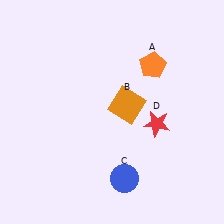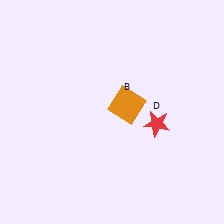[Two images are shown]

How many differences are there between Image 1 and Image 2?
There are 2 differences between the two images.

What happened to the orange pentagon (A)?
The orange pentagon (A) was removed in Image 2. It was in the top-right area of Image 1.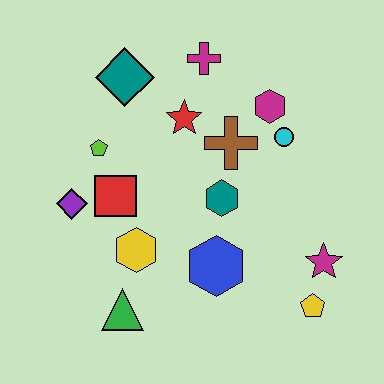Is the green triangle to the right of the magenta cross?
No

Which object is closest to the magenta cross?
The red star is closest to the magenta cross.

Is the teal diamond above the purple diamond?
Yes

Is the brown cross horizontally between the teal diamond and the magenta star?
Yes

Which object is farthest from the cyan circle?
The green triangle is farthest from the cyan circle.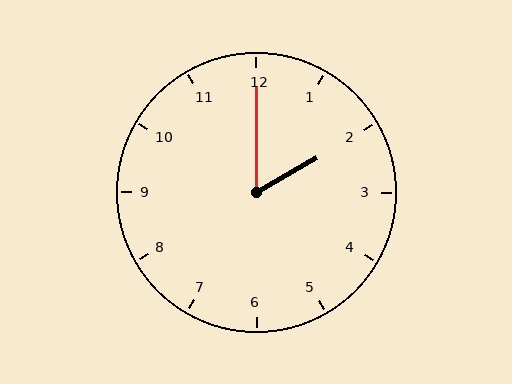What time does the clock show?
2:00.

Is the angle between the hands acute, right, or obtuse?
It is acute.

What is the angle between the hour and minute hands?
Approximately 60 degrees.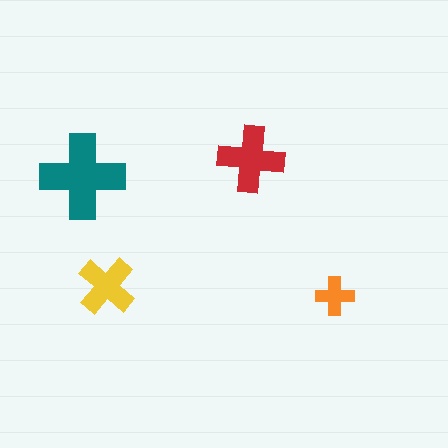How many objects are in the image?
There are 4 objects in the image.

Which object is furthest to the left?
The teal cross is leftmost.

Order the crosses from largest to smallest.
the teal one, the red one, the yellow one, the orange one.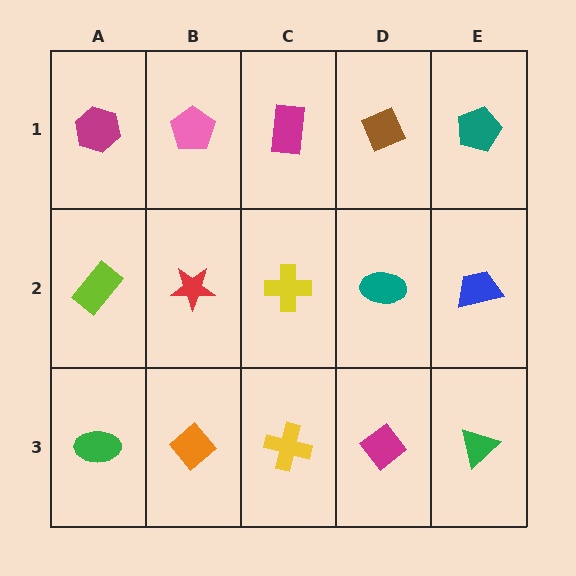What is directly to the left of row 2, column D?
A yellow cross.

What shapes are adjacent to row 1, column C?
A yellow cross (row 2, column C), a pink pentagon (row 1, column B), a brown diamond (row 1, column D).